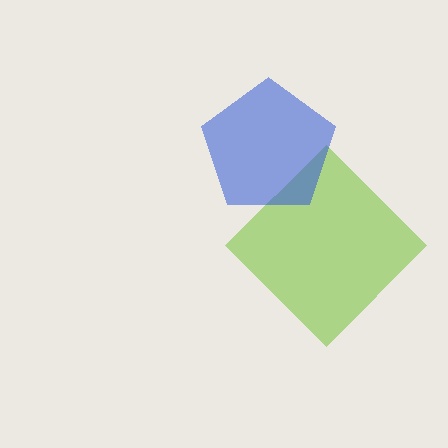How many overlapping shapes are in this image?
There are 2 overlapping shapes in the image.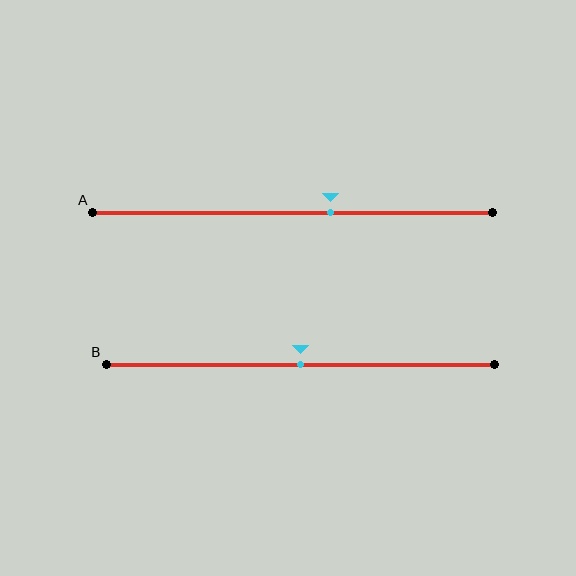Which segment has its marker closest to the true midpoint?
Segment B has its marker closest to the true midpoint.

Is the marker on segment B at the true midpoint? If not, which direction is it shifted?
Yes, the marker on segment B is at the true midpoint.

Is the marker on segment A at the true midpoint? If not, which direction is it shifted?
No, the marker on segment A is shifted to the right by about 9% of the segment length.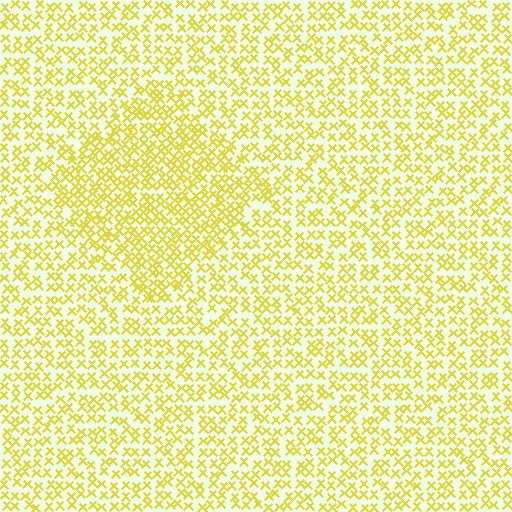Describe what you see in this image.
The image contains small yellow elements arranged at two different densities. A diamond-shaped region is visible where the elements are more densely packed than the surrounding area.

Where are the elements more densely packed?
The elements are more densely packed inside the diamond boundary.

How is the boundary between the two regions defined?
The boundary is defined by a change in element density (approximately 1.6x ratio). All elements are the same color, size, and shape.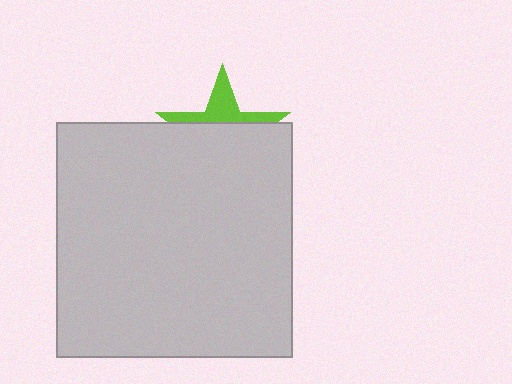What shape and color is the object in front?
The object in front is a light gray square.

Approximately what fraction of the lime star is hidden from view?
Roughly 66% of the lime star is hidden behind the light gray square.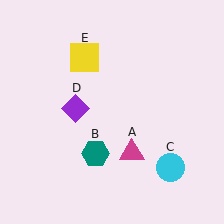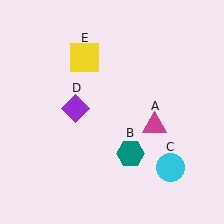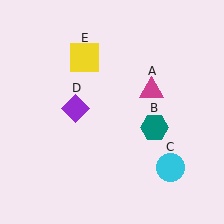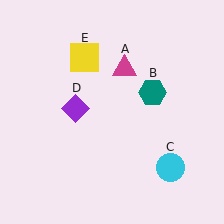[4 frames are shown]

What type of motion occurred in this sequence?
The magenta triangle (object A), teal hexagon (object B) rotated counterclockwise around the center of the scene.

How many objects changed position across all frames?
2 objects changed position: magenta triangle (object A), teal hexagon (object B).